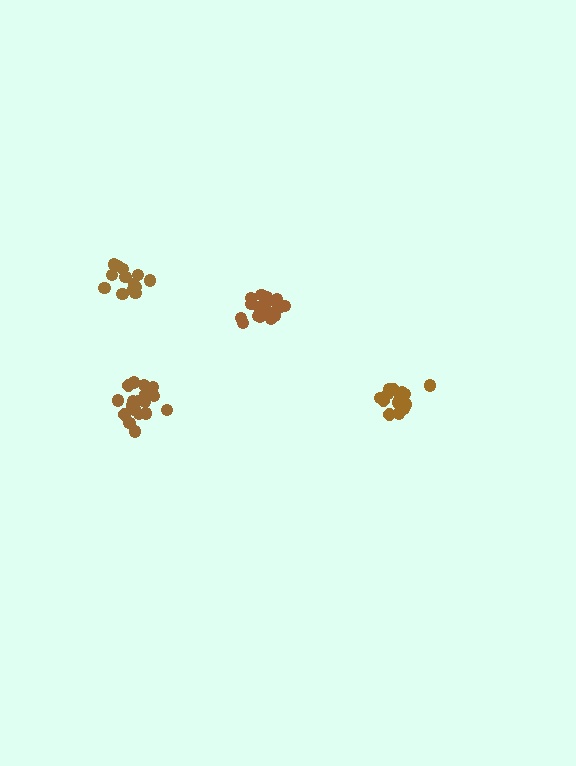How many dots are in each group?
Group 1: 17 dots, Group 2: 15 dots, Group 3: 18 dots, Group 4: 13 dots (63 total).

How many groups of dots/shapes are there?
There are 4 groups.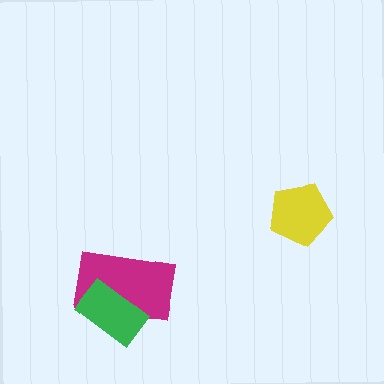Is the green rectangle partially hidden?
No, no other shape covers it.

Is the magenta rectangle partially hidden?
Yes, it is partially covered by another shape.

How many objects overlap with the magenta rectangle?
1 object overlaps with the magenta rectangle.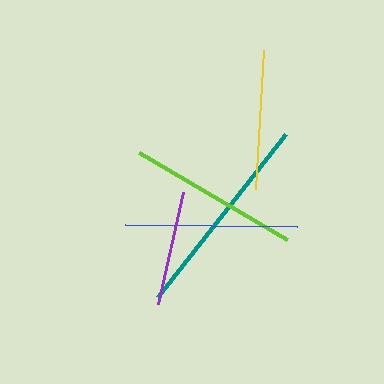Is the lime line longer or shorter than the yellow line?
The lime line is longer than the yellow line.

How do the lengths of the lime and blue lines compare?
The lime and blue lines are approximately the same length.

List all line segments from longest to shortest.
From longest to shortest: teal, lime, blue, yellow, purple.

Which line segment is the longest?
The teal line is the longest at approximately 207 pixels.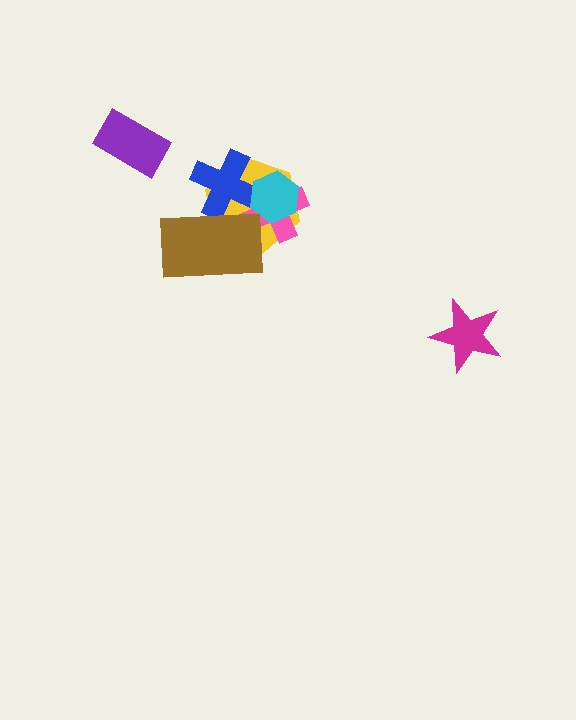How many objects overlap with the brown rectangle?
3 objects overlap with the brown rectangle.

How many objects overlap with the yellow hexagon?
4 objects overlap with the yellow hexagon.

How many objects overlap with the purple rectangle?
0 objects overlap with the purple rectangle.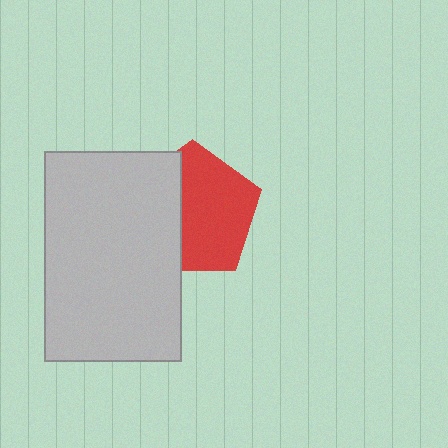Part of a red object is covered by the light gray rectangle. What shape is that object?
It is a pentagon.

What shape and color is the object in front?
The object in front is a light gray rectangle.